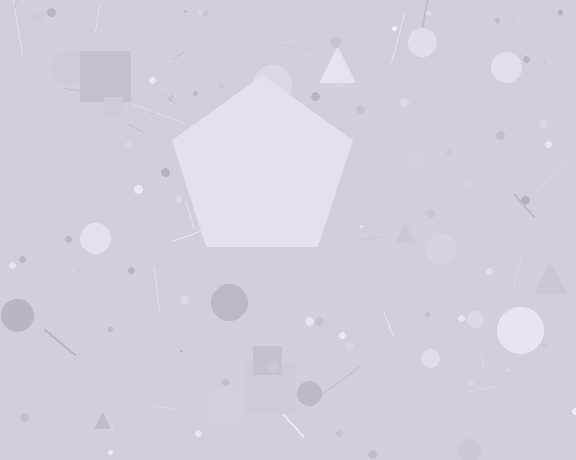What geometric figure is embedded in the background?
A pentagon is embedded in the background.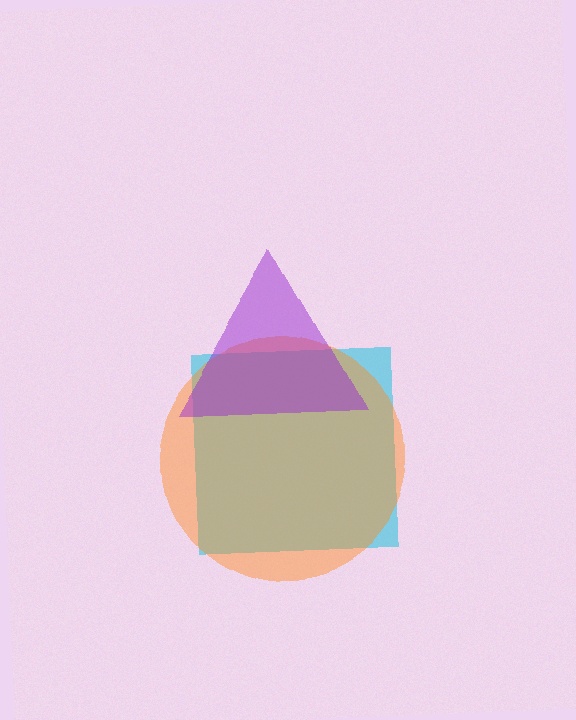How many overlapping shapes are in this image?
There are 3 overlapping shapes in the image.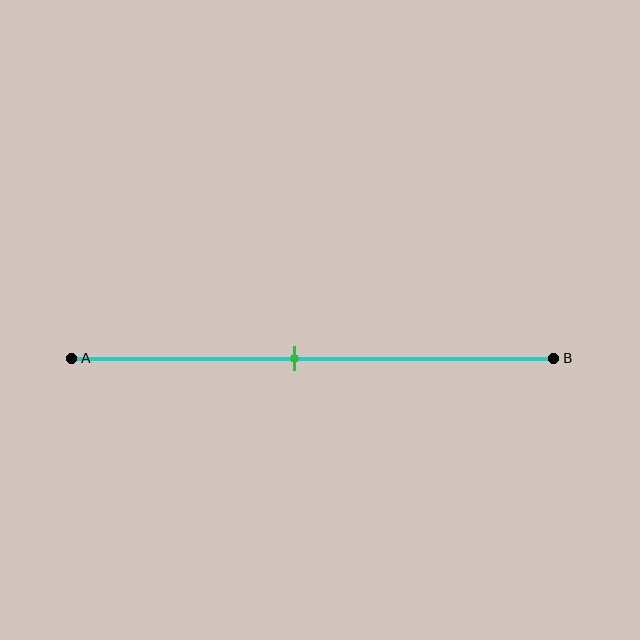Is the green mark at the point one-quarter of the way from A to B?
No, the mark is at about 45% from A, not at the 25% one-quarter point.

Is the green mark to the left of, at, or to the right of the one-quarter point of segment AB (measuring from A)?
The green mark is to the right of the one-quarter point of segment AB.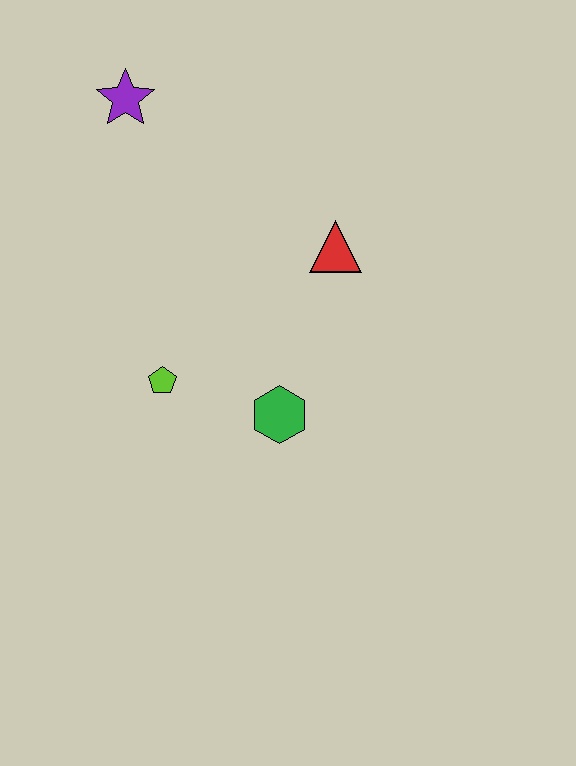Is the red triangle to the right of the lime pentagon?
Yes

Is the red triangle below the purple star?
Yes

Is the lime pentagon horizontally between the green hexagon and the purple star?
Yes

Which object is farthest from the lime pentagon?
The purple star is farthest from the lime pentagon.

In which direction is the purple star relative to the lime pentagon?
The purple star is above the lime pentagon.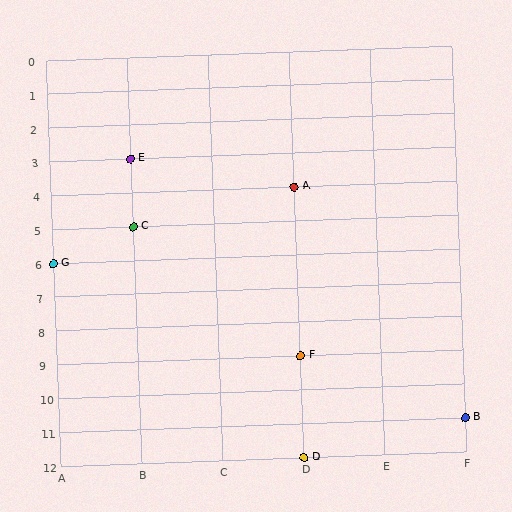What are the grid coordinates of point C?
Point C is at grid coordinates (B, 5).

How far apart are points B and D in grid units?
Points B and D are 2 columns and 1 row apart (about 2.2 grid units diagonally).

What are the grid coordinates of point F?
Point F is at grid coordinates (D, 9).